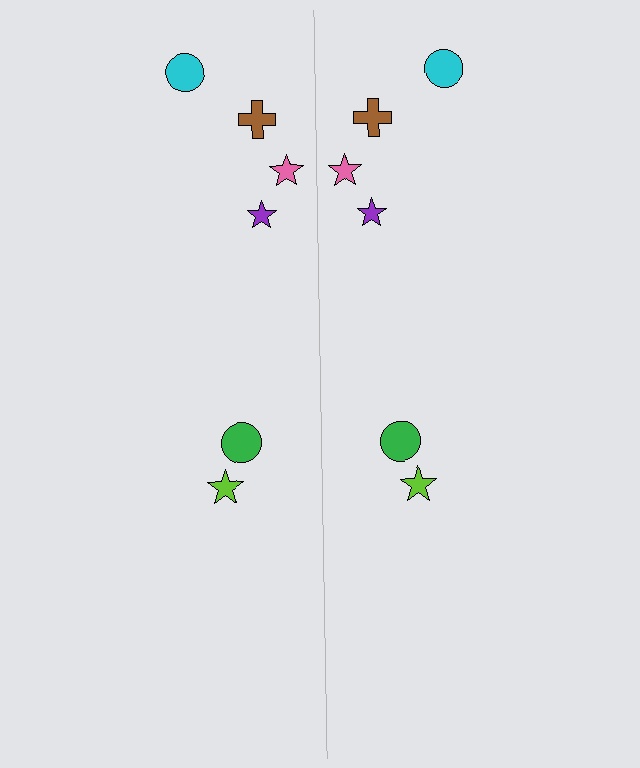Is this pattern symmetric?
Yes, this pattern has bilateral (reflection) symmetry.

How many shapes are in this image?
There are 12 shapes in this image.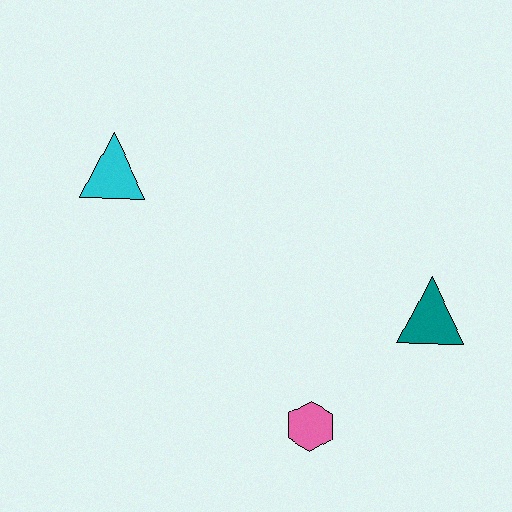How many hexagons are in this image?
There is 1 hexagon.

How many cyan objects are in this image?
There is 1 cyan object.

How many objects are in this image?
There are 3 objects.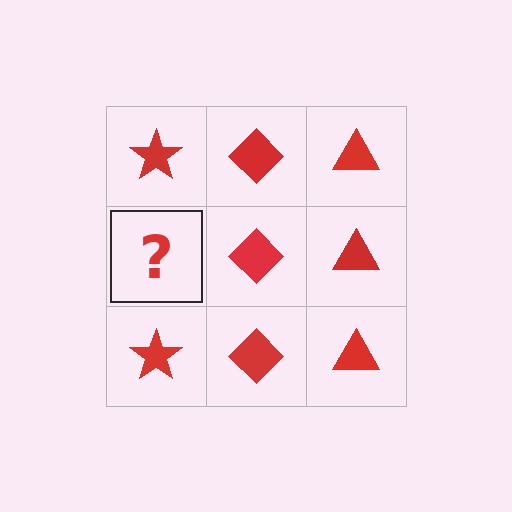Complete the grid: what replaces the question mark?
The question mark should be replaced with a red star.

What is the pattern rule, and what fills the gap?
The rule is that each column has a consistent shape. The gap should be filled with a red star.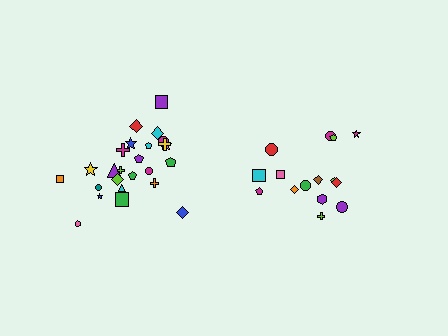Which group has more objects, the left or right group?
The left group.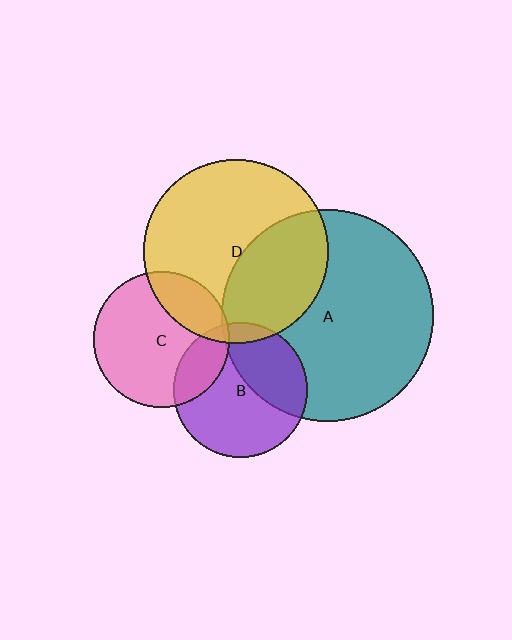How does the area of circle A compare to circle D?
Approximately 1.3 times.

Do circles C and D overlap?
Yes.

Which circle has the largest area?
Circle A (teal).